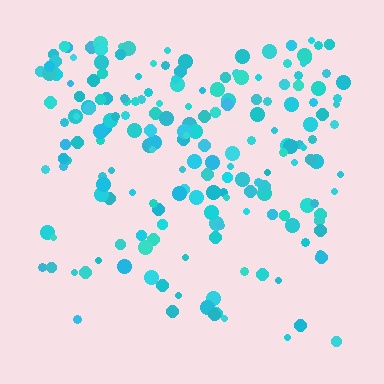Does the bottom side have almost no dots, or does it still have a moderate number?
Still a moderate number, just noticeably fewer than the top.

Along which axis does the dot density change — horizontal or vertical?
Vertical.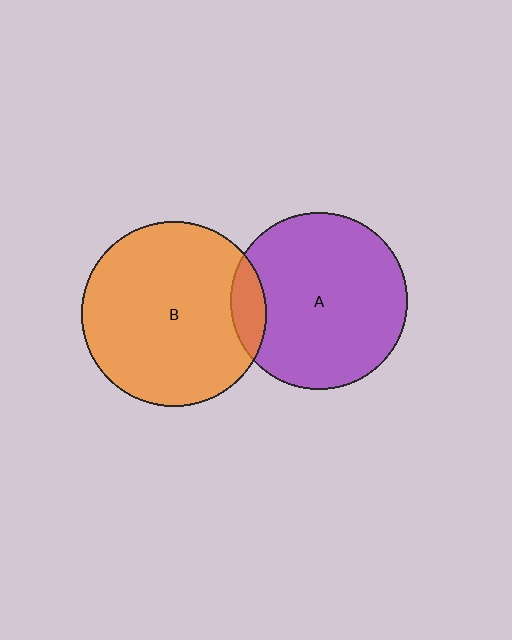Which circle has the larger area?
Circle B (orange).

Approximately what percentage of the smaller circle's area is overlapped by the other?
Approximately 10%.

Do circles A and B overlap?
Yes.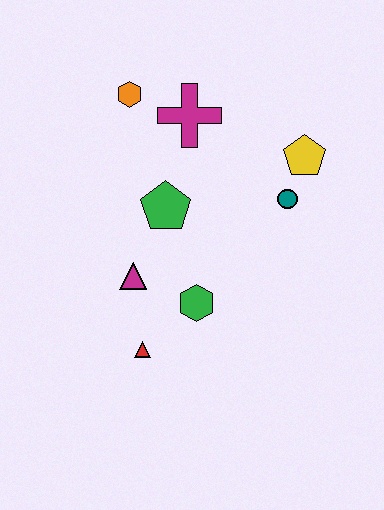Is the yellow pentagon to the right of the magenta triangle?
Yes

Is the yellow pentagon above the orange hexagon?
No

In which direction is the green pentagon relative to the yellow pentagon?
The green pentagon is to the left of the yellow pentagon.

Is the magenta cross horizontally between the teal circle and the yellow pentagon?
No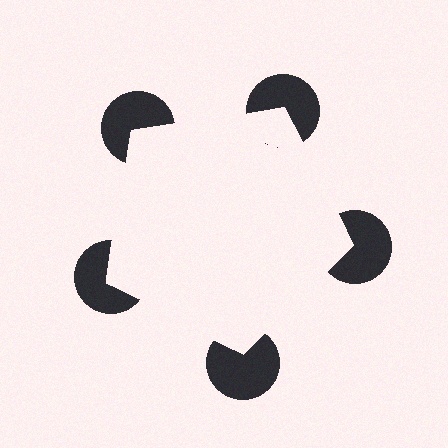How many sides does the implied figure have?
5 sides.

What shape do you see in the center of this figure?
An illusory pentagon — its edges are inferred from the aligned wedge cuts in the pac-man discs, not physically drawn.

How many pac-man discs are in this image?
There are 5 — one at each vertex of the illusory pentagon.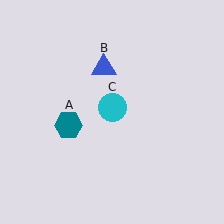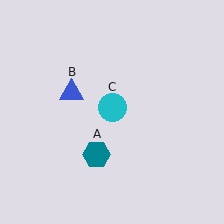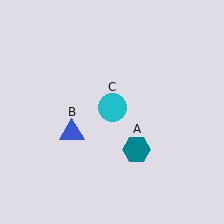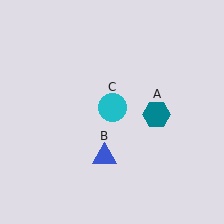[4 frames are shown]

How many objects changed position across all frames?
2 objects changed position: teal hexagon (object A), blue triangle (object B).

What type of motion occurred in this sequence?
The teal hexagon (object A), blue triangle (object B) rotated counterclockwise around the center of the scene.